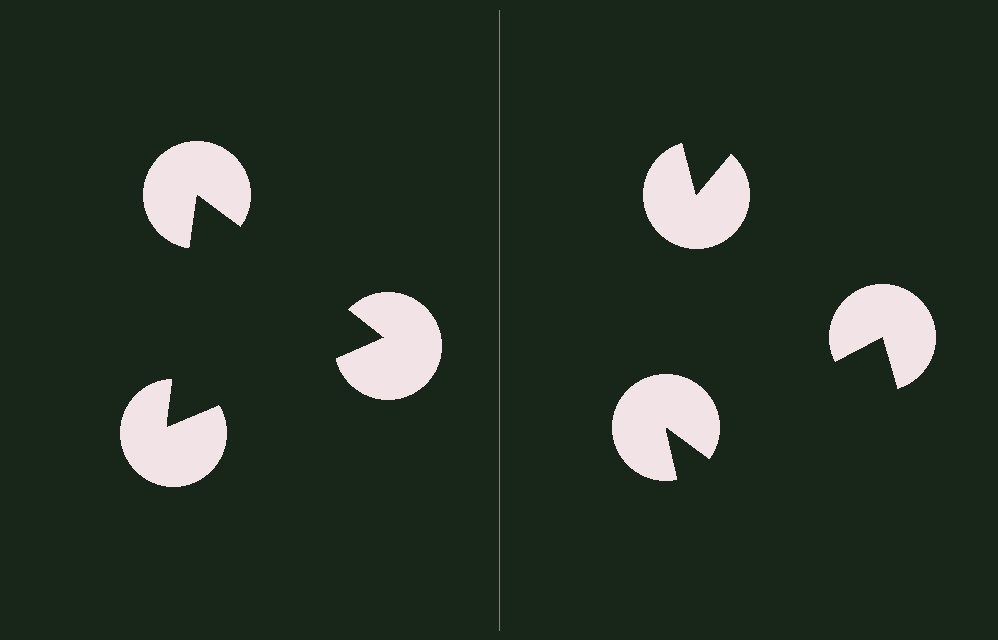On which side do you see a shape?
An illusory triangle appears on the left side. On the right side the wedge cuts are rotated, so no coherent shape forms.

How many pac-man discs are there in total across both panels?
6 — 3 on each side.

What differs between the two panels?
The pac-man discs are positioned identically on both sides; only the wedge orientations differ. On the left they align to a triangle; on the right they are misaligned.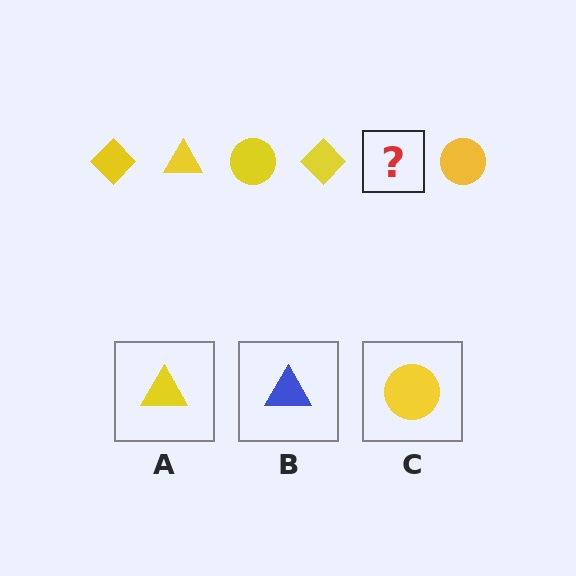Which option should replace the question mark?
Option A.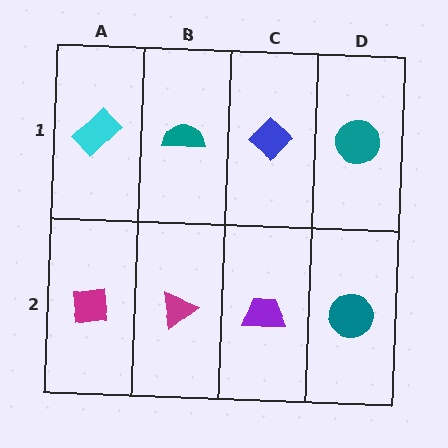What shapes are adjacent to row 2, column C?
A blue diamond (row 1, column C), a magenta triangle (row 2, column B), a teal circle (row 2, column D).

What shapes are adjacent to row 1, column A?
A magenta square (row 2, column A), a teal semicircle (row 1, column B).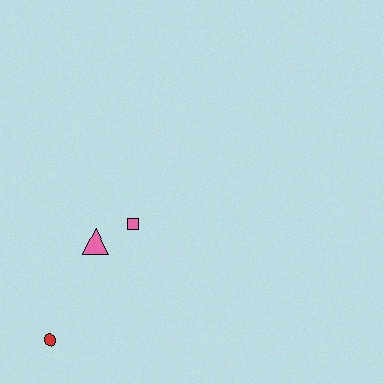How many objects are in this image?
There are 3 objects.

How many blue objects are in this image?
There are no blue objects.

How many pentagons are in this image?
There are no pentagons.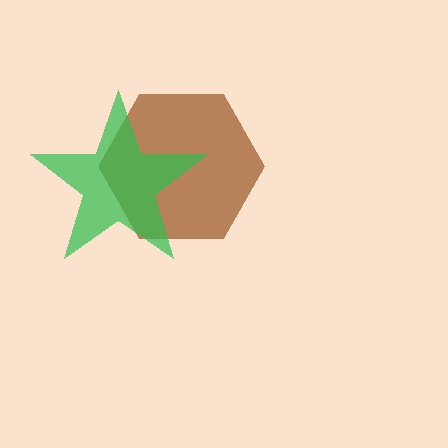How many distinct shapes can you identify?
There are 2 distinct shapes: a brown hexagon, a green star.